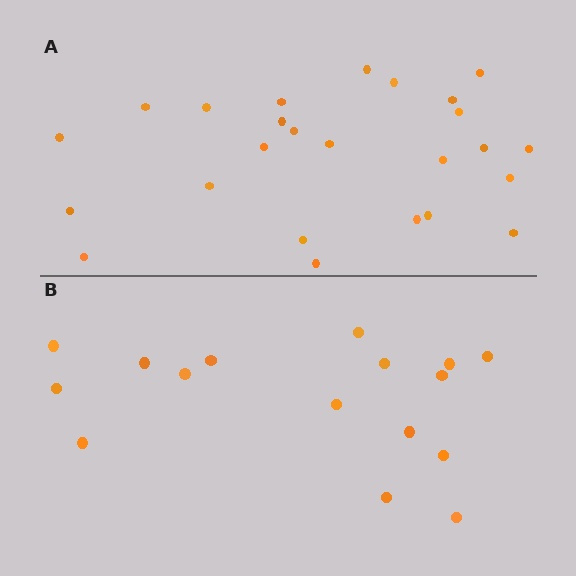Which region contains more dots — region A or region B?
Region A (the top region) has more dots.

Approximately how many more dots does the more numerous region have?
Region A has roughly 8 or so more dots than region B.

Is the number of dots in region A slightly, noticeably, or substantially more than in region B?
Region A has substantially more. The ratio is roughly 1.6 to 1.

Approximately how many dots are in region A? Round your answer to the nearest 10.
About 20 dots. (The exact count is 25, which rounds to 20.)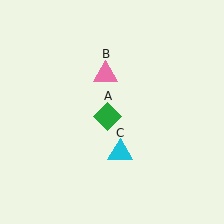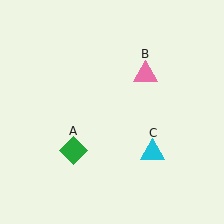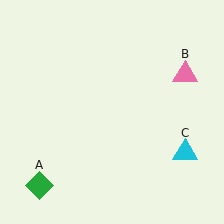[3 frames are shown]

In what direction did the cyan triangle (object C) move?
The cyan triangle (object C) moved right.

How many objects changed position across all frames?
3 objects changed position: green diamond (object A), pink triangle (object B), cyan triangle (object C).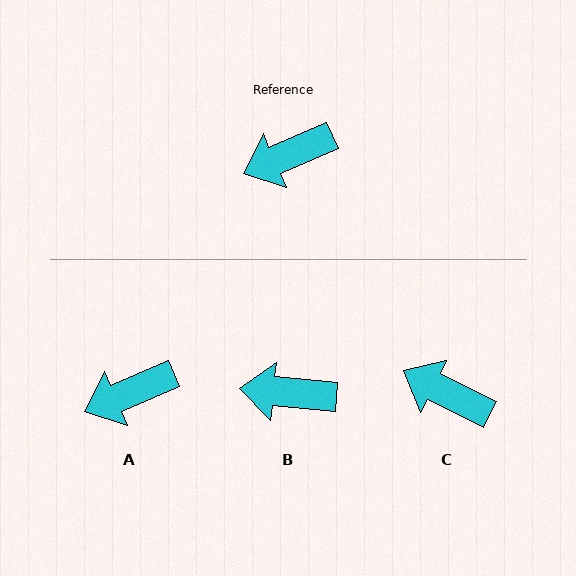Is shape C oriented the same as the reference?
No, it is off by about 50 degrees.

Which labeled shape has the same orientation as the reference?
A.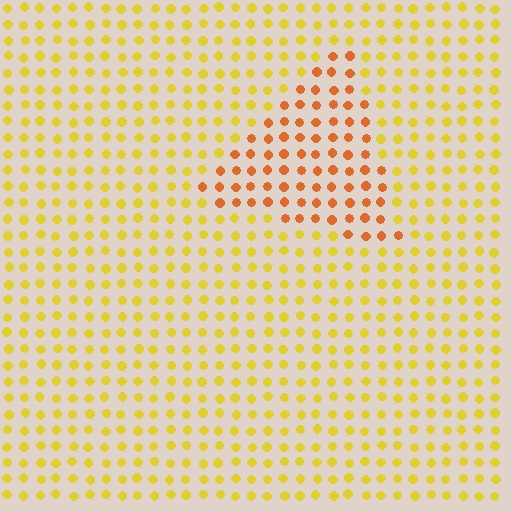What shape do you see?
I see a triangle.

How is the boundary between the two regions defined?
The boundary is defined purely by a slight shift in hue (about 35 degrees). Spacing, size, and orientation are identical on both sides.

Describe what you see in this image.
The image is filled with small yellow elements in a uniform arrangement. A triangle-shaped region is visible where the elements are tinted to a slightly different hue, forming a subtle color boundary.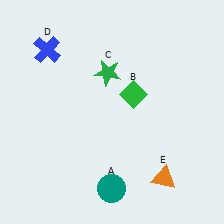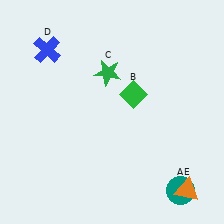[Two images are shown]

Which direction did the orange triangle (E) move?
The orange triangle (E) moved right.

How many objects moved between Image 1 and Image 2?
2 objects moved between the two images.